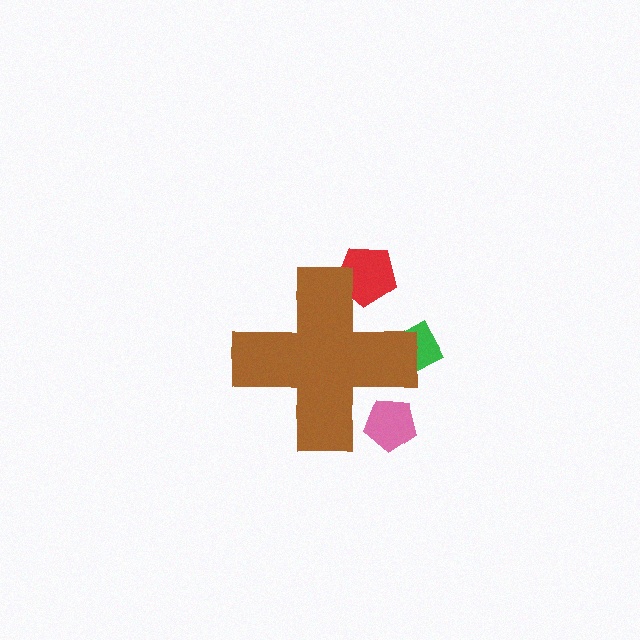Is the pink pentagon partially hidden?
Yes, the pink pentagon is partially hidden behind the brown cross.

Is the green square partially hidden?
Yes, the green square is partially hidden behind the brown cross.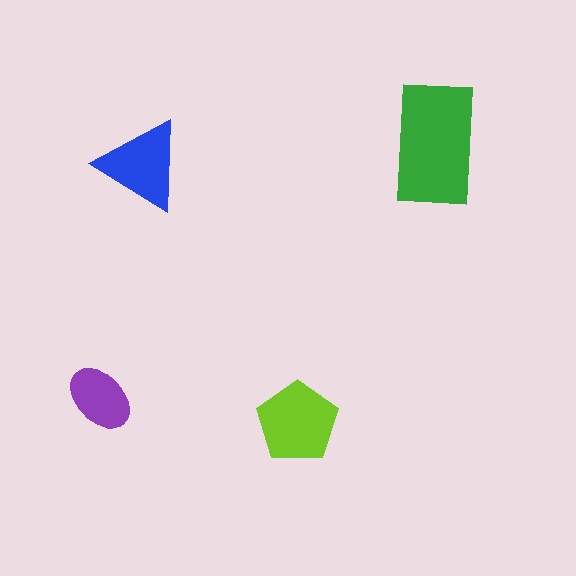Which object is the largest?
The green rectangle.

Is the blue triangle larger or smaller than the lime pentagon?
Smaller.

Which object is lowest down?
The lime pentagon is bottommost.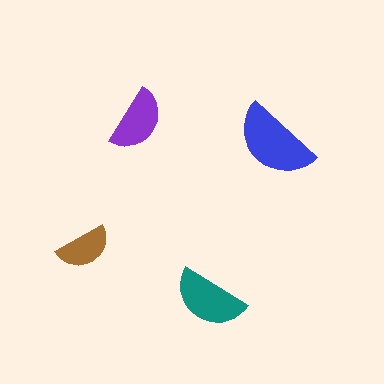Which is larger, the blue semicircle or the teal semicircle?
The blue one.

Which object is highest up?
The purple semicircle is topmost.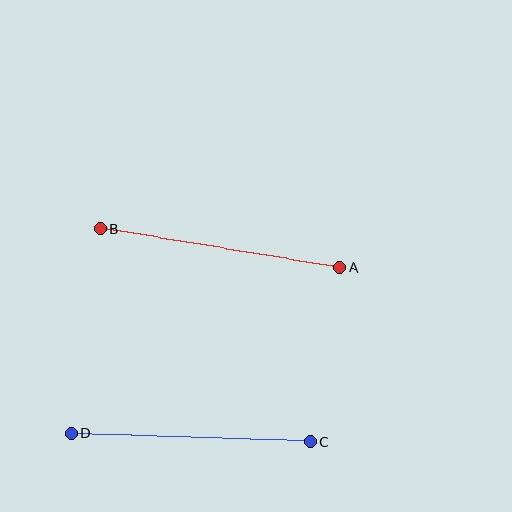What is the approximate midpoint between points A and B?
The midpoint is at approximately (220, 248) pixels.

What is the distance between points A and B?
The distance is approximately 243 pixels.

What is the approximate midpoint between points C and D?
The midpoint is at approximately (191, 438) pixels.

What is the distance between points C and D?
The distance is approximately 239 pixels.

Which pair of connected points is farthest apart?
Points A and B are farthest apart.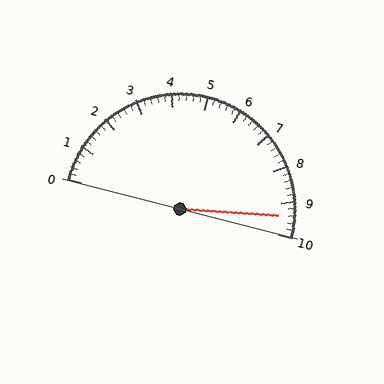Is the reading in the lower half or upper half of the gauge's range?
The reading is in the upper half of the range (0 to 10).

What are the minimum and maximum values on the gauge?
The gauge ranges from 0 to 10.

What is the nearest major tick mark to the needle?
The nearest major tick mark is 9.